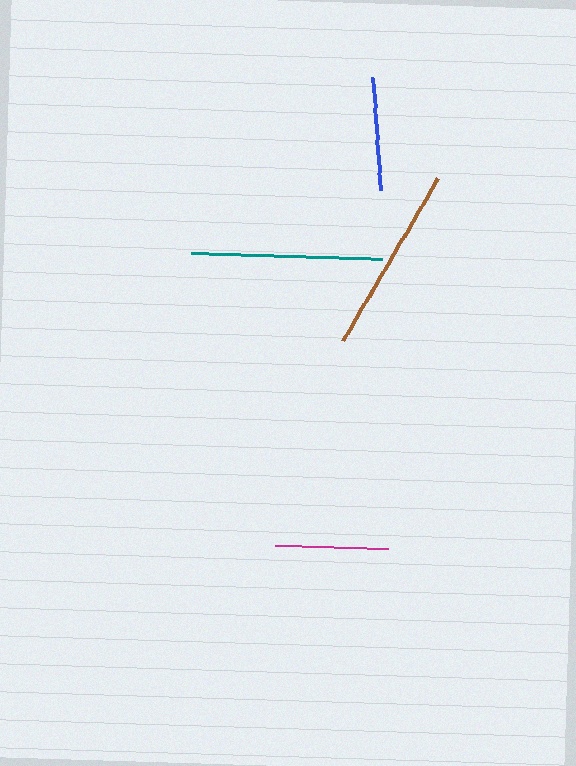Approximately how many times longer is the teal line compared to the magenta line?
The teal line is approximately 1.7 times the length of the magenta line.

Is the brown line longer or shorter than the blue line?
The brown line is longer than the blue line.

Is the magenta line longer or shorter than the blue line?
The magenta line is longer than the blue line.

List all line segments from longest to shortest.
From longest to shortest: teal, brown, magenta, blue.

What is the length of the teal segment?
The teal segment is approximately 191 pixels long.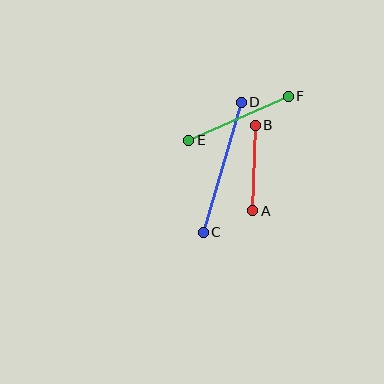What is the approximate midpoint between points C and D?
The midpoint is at approximately (222, 167) pixels.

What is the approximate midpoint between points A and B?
The midpoint is at approximately (254, 168) pixels.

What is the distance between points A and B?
The distance is approximately 85 pixels.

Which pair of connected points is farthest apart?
Points C and D are farthest apart.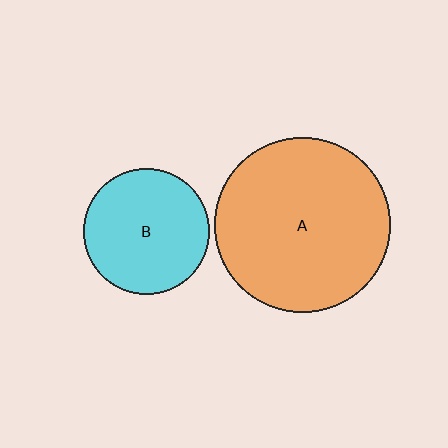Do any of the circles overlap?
No, none of the circles overlap.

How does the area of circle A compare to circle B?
Approximately 1.9 times.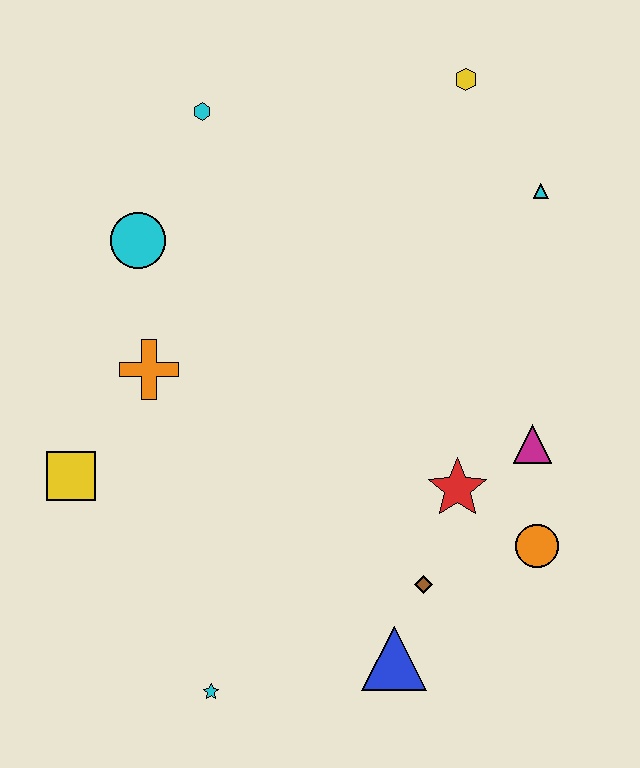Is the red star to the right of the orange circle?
No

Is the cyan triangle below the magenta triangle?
No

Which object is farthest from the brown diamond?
The cyan hexagon is farthest from the brown diamond.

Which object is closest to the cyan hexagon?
The cyan circle is closest to the cyan hexagon.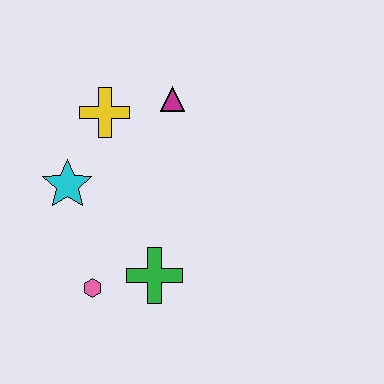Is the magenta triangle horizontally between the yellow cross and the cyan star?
No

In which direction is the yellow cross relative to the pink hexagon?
The yellow cross is above the pink hexagon.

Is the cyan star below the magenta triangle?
Yes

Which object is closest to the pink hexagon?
The green cross is closest to the pink hexagon.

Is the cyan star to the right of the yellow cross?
No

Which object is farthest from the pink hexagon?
The magenta triangle is farthest from the pink hexagon.